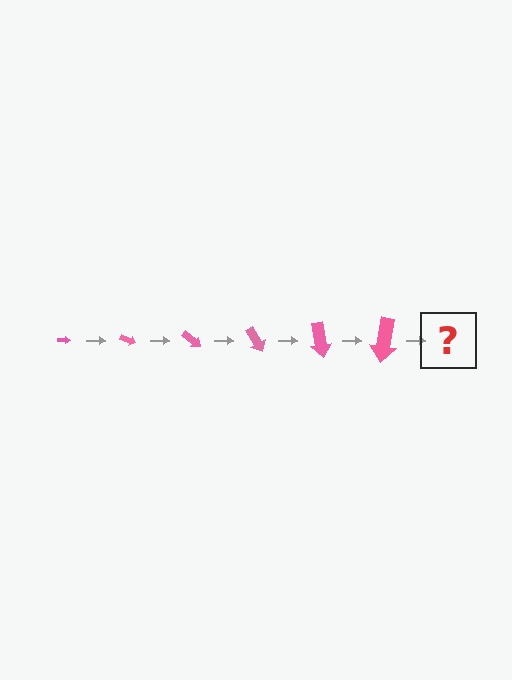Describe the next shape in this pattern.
It should be an arrow, larger than the previous one and rotated 120 degrees from the start.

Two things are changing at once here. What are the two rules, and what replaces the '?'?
The two rules are that the arrow grows larger each step and it rotates 20 degrees each step. The '?' should be an arrow, larger than the previous one and rotated 120 degrees from the start.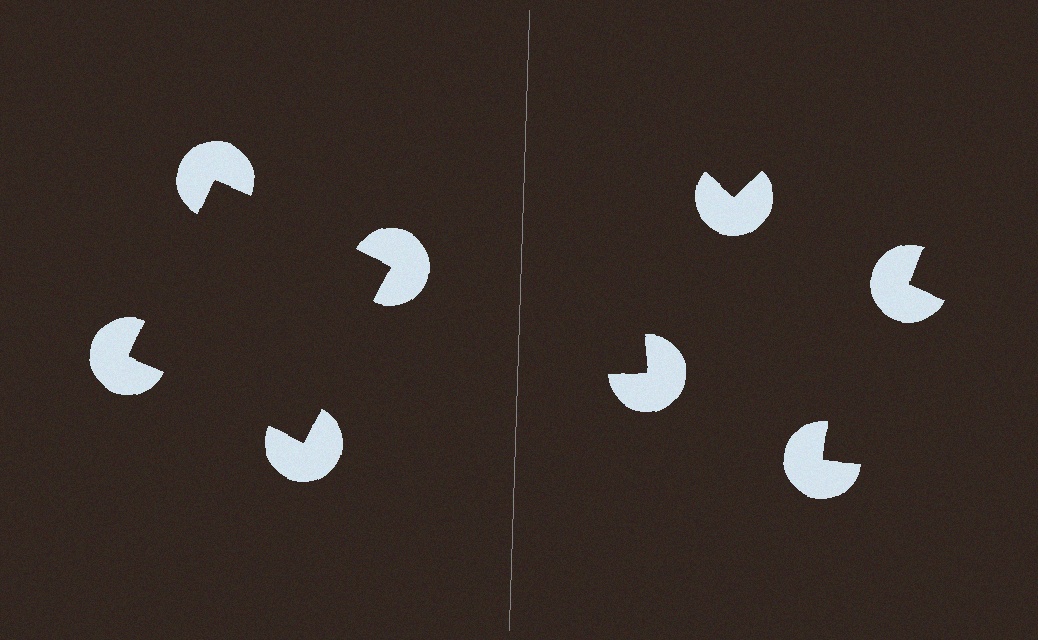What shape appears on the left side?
An illusory square.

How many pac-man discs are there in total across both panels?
8 — 4 on each side.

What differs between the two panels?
The pac-man discs are positioned identically on both sides; only the wedge orientations differ. On the left they align to a square; on the right they are misaligned.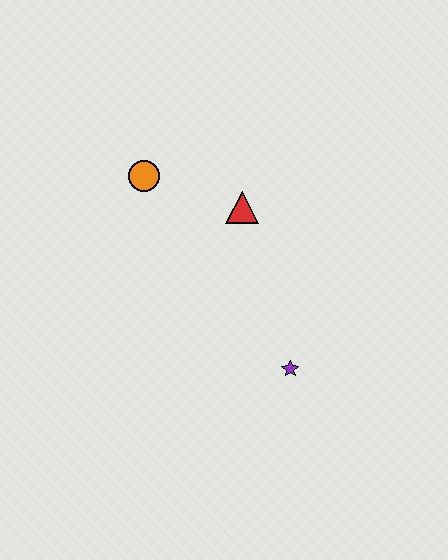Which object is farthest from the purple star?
The orange circle is farthest from the purple star.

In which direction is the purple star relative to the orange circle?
The purple star is below the orange circle.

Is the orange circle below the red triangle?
No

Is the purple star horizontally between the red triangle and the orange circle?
No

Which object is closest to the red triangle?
The orange circle is closest to the red triangle.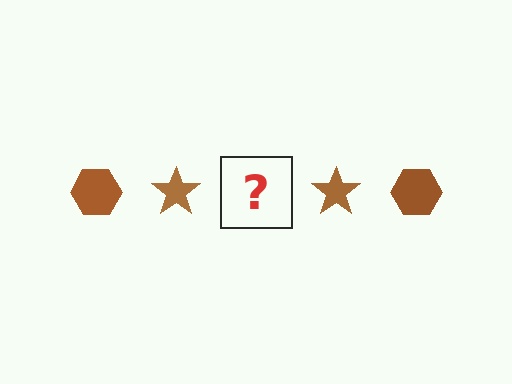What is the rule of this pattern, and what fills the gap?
The rule is that the pattern cycles through hexagon, star shapes in brown. The gap should be filled with a brown hexagon.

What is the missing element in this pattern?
The missing element is a brown hexagon.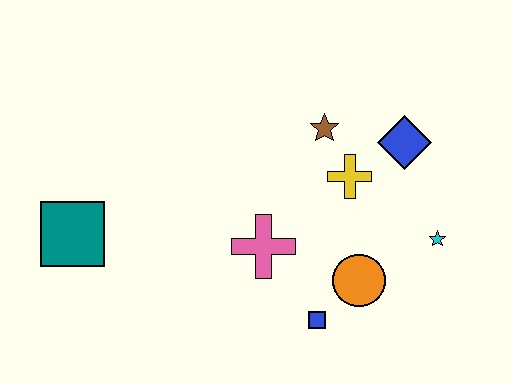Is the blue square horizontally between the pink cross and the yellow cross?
Yes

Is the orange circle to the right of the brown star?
Yes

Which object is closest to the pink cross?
The blue square is closest to the pink cross.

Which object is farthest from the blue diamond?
The teal square is farthest from the blue diamond.